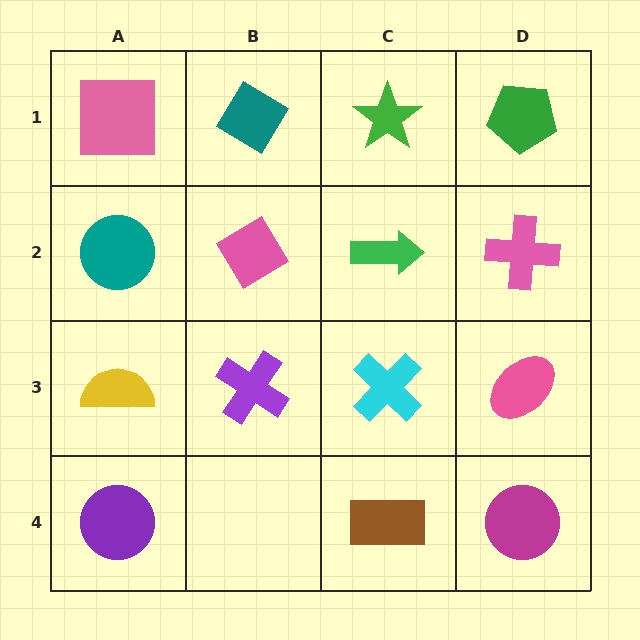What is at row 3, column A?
A yellow semicircle.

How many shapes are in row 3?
4 shapes.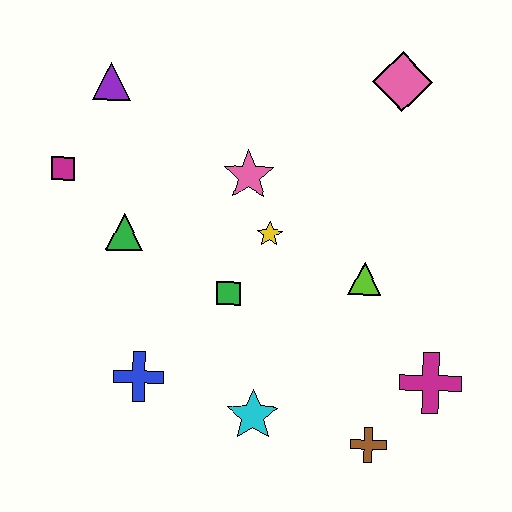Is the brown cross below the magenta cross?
Yes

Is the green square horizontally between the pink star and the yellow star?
No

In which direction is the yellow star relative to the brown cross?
The yellow star is above the brown cross.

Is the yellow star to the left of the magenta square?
No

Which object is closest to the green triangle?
The magenta square is closest to the green triangle.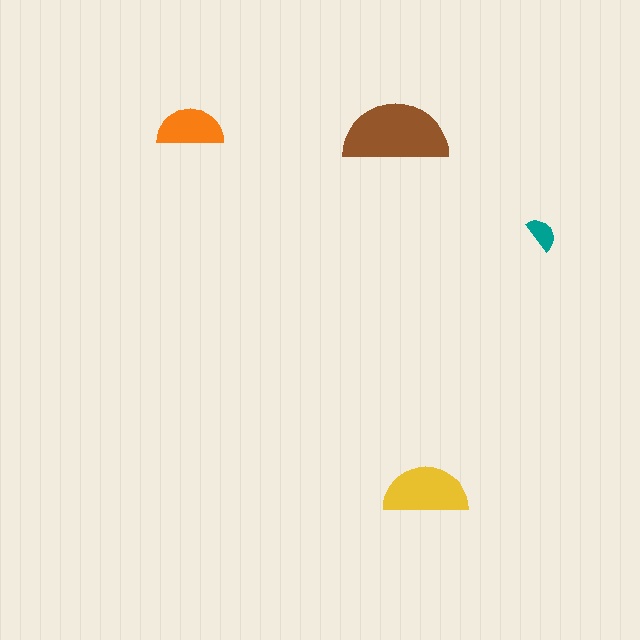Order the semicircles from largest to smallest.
the brown one, the yellow one, the orange one, the teal one.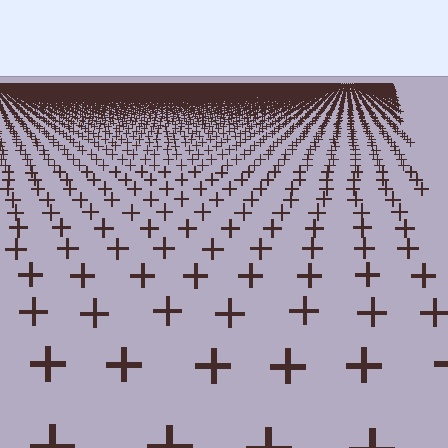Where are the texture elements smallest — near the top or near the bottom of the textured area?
Near the top.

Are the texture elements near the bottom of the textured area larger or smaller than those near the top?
Larger. Near the bottom, elements are closer to the viewer and appear at a bigger on-screen size.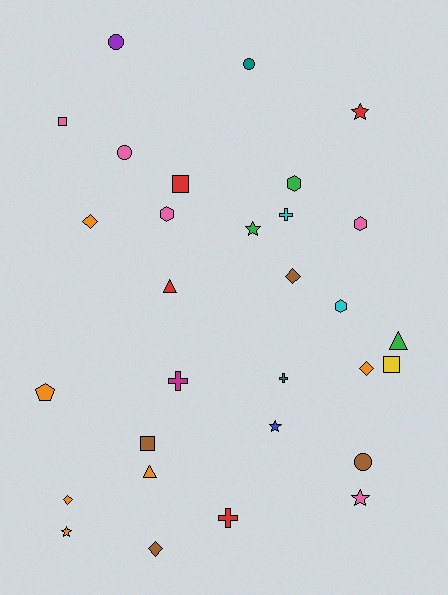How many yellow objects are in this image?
There is 1 yellow object.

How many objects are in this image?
There are 30 objects.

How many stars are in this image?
There are 5 stars.